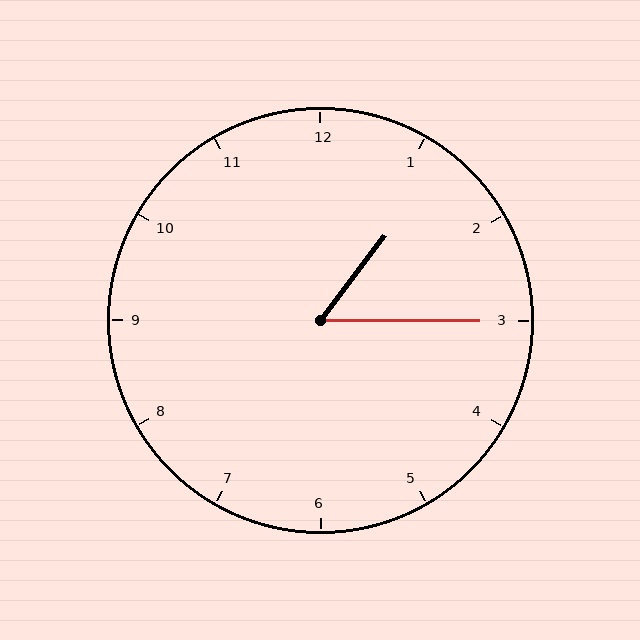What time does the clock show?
1:15.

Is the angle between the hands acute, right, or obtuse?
It is acute.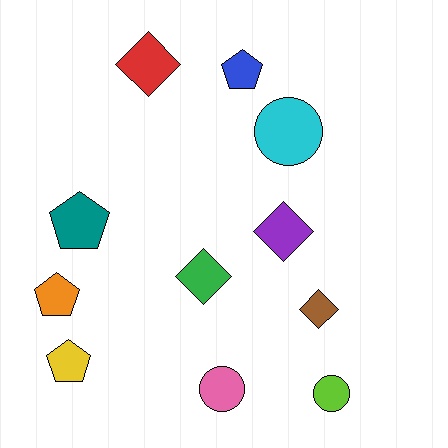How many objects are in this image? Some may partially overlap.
There are 11 objects.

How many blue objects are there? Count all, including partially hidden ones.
There is 1 blue object.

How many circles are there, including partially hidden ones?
There are 3 circles.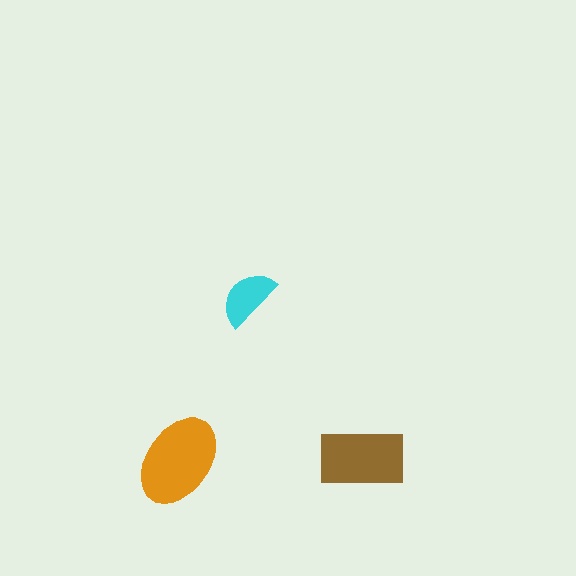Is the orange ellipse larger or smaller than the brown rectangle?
Larger.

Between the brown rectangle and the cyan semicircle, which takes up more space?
The brown rectangle.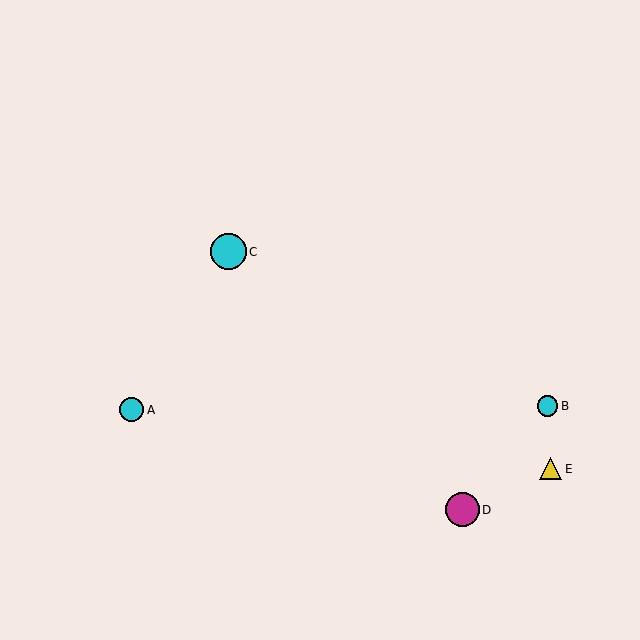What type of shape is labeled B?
Shape B is a cyan circle.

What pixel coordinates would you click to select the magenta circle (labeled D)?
Click at (462, 510) to select the magenta circle D.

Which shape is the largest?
The cyan circle (labeled C) is the largest.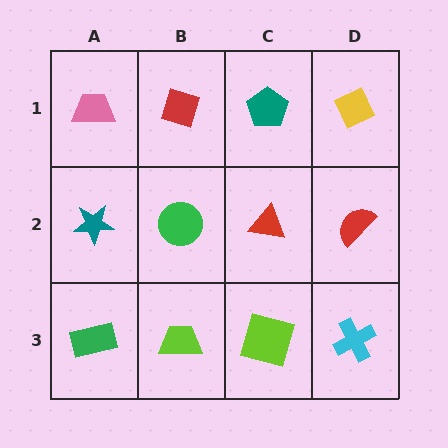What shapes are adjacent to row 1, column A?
A teal star (row 2, column A), a red diamond (row 1, column B).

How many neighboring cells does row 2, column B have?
4.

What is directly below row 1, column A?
A teal star.